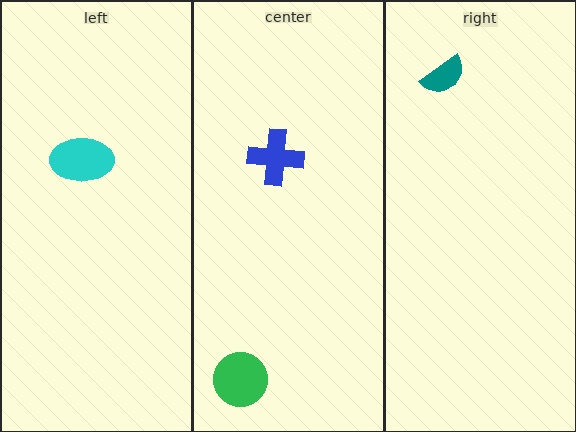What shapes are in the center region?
The blue cross, the green circle.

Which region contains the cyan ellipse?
The left region.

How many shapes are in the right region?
1.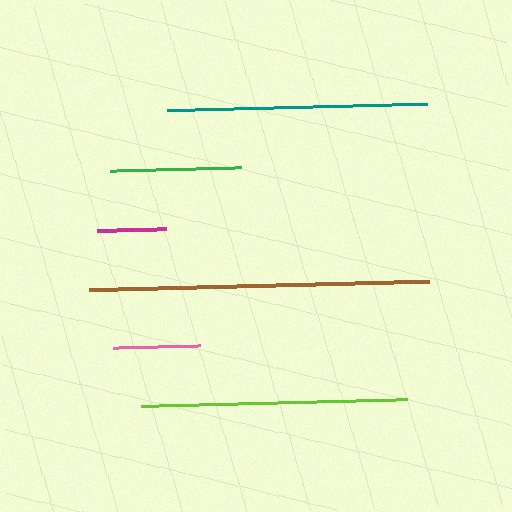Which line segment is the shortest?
The magenta line is the shortest at approximately 69 pixels.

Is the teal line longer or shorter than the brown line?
The brown line is longer than the teal line.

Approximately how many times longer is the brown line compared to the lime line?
The brown line is approximately 1.3 times the length of the lime line.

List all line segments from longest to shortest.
From longest to shortest: brown, lime, teal, green, pink, magenta.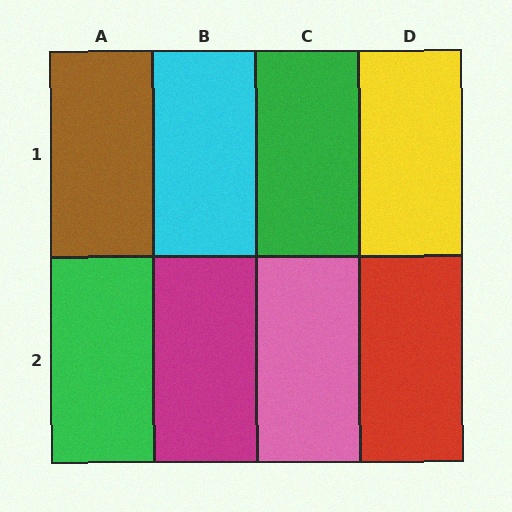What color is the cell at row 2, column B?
Magenta.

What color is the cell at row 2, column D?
Red.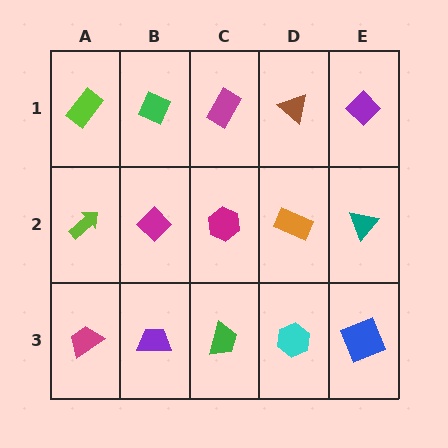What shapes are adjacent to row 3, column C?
A magenta hexagon (row 2, column C), a purple trapezoid (row 3, column B), a cyan hexagon (row 3, column D).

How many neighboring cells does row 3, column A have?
2.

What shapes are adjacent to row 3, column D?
An orange rectangle (row 2, column D), a green trapezoid (row 3, column C), a blue square (row 3, column E).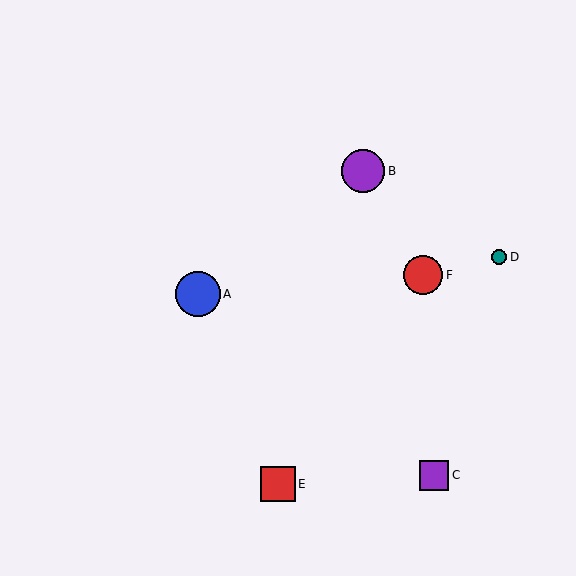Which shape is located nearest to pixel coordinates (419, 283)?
The red circle (labeled F) at (423, 275) is nearest to that location.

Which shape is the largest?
The blue circle (labeled A) is the largest.